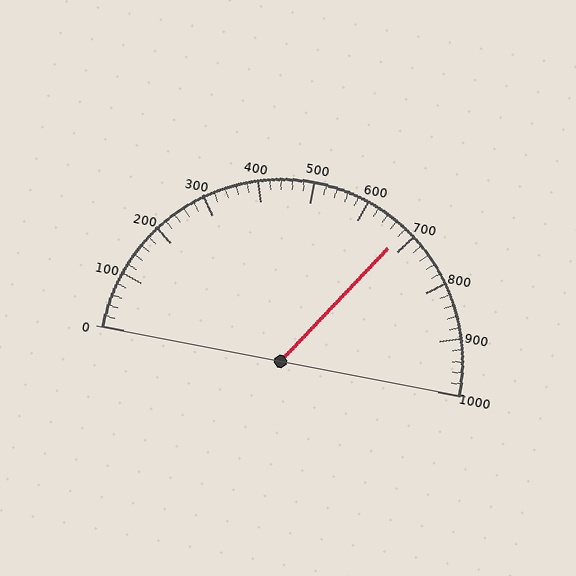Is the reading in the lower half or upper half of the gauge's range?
The reading is in the upper half of the range (0 to 1000).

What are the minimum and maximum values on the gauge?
The gauge ranges from 0 to 1000.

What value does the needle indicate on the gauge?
The needle indicates approximately 680.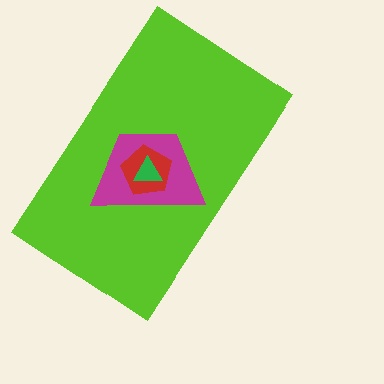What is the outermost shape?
The lime rectangle.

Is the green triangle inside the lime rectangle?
Yes.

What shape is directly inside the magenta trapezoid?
The red pentagon.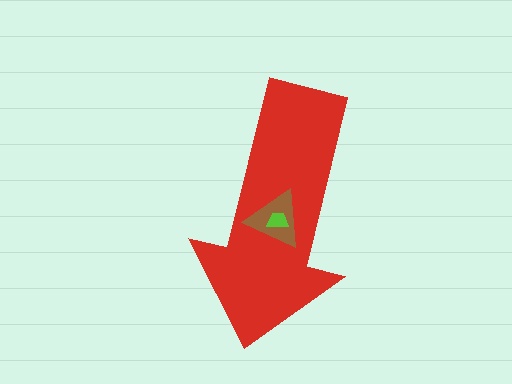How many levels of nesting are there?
3.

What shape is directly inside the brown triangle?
The lime trapezoid.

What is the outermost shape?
The red arrow.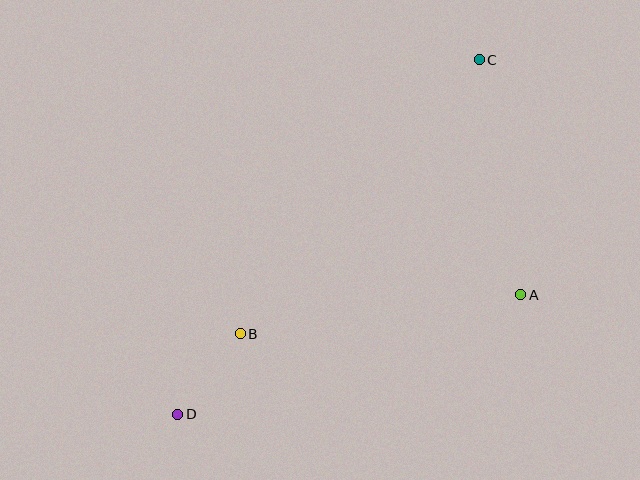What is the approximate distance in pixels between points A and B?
The distance between A and B is approximately 283 pixels.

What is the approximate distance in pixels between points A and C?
The distance between A and C is approximately 239 pixels.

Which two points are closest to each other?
Points B and D are closest to each other.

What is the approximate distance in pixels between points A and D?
The distance between A and D is approximately 363 pixels.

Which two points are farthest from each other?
Points C and D are farthest from each other.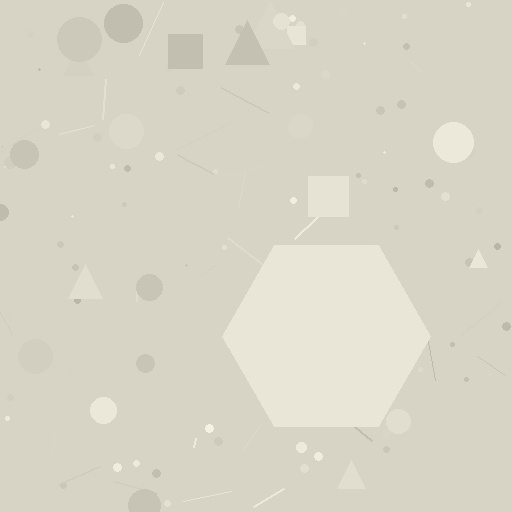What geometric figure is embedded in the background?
A hexagon is embedded in the background.